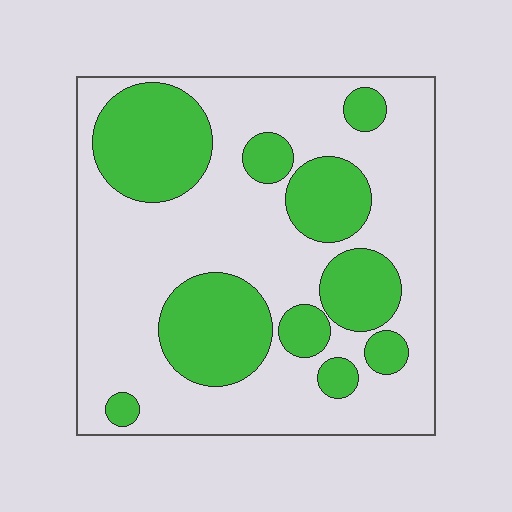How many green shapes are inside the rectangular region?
10.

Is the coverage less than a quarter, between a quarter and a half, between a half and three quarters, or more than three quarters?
Between a quarter and a half.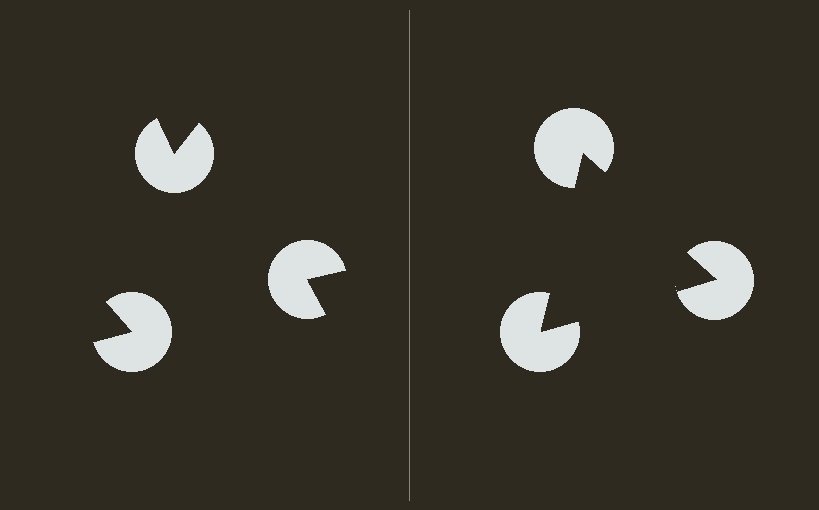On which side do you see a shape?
An illusory triangle appears on the right side. On the left side the wedge cuts are rotated, so no coherent shape forms.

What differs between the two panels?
The pac-man discs are positioned identically on both sides; only the wedge orientations differ. On the right they align to a triangle; on the left they are misaligned.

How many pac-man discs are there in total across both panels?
6 — 3 on each side.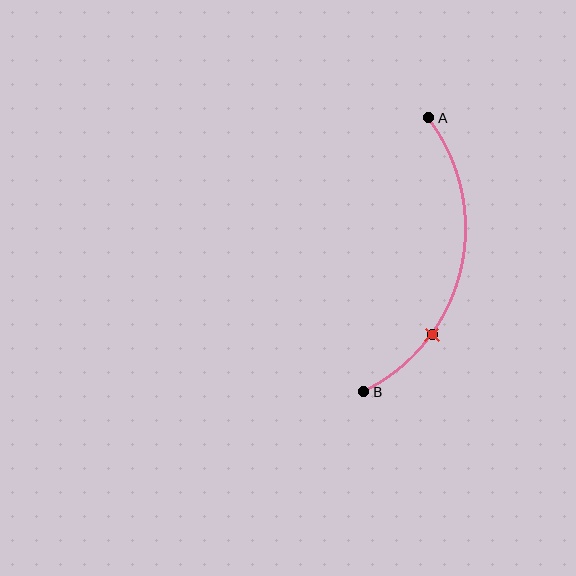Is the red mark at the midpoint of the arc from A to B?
No. The red mark lies on the arc but is closer to endpoint B. The arc midpoint would be at the point on the curve equidistant along the arc from both A and B.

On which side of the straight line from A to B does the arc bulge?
The arc bulges to the right of the straight line connecting A and B.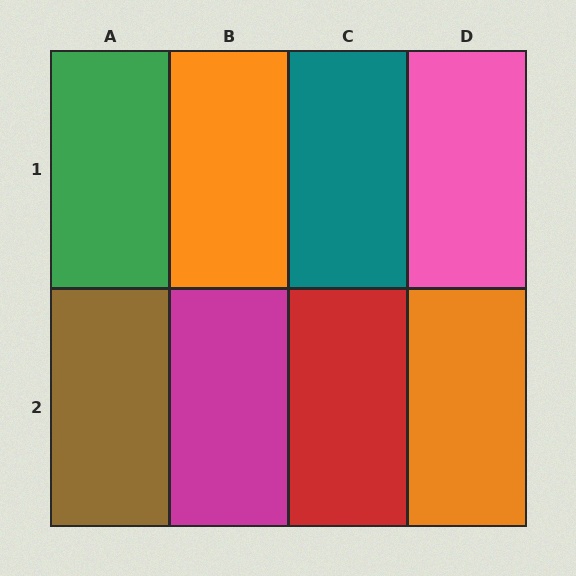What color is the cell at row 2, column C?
Red.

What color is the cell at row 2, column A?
Brown.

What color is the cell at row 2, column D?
Orange.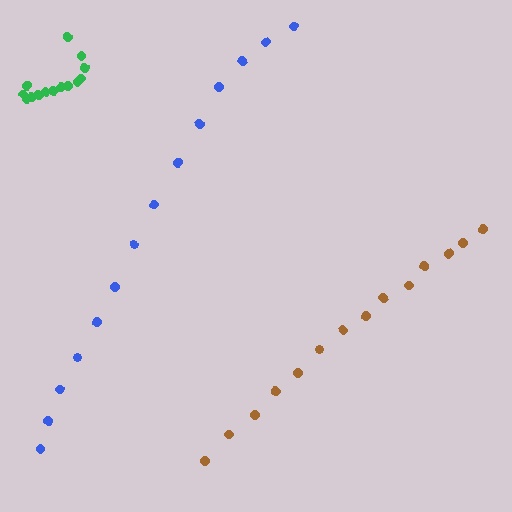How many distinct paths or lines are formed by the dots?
There are 3 distinct paths.